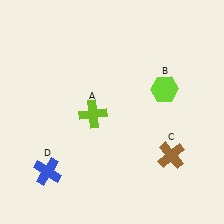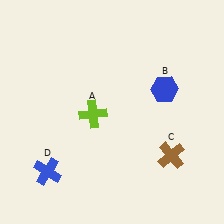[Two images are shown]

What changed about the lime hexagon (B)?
In Image 1, B is lime. In Image 2, it changed to blue.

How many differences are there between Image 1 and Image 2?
There is 1 difference between the two images.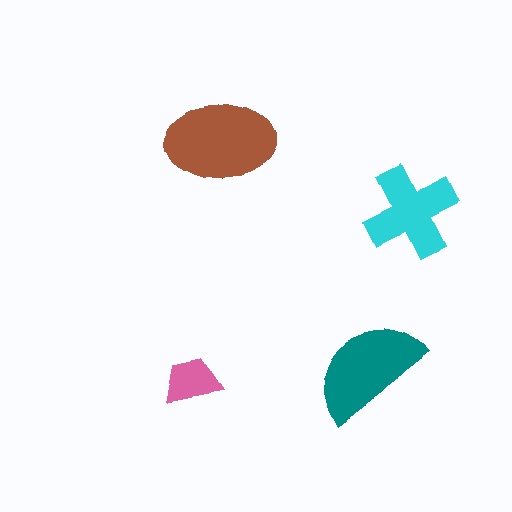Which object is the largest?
The brown ellipse.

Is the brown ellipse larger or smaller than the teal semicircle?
Larger.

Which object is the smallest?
The pink trapezoid.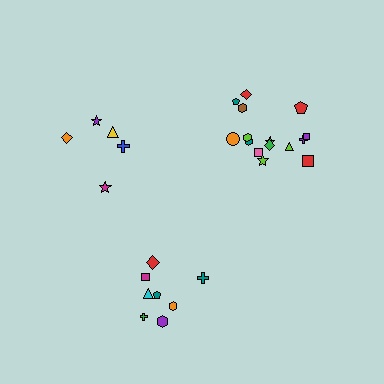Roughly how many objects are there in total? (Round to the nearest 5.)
Roughly 30 objects in total.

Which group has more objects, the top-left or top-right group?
The top-right group.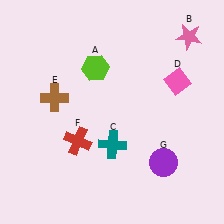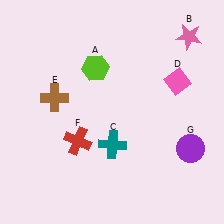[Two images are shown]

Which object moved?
The purple circle (G) moved right.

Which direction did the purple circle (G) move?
The purple circle (G) moved right.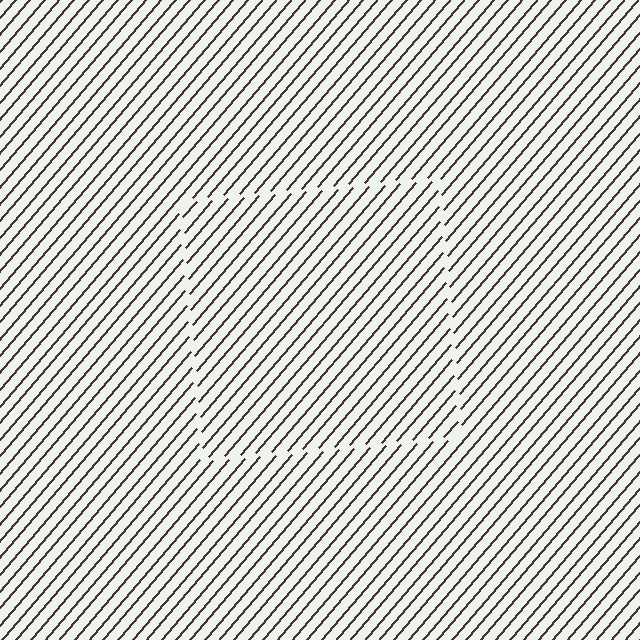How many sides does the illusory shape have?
4 sides — the line-ends trace a square.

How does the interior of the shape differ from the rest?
The interior of the shape contains the same grating, shifted by half a period — the contour is defined by the phase discontinuity where line-ends from the inner and outer gratings abut.